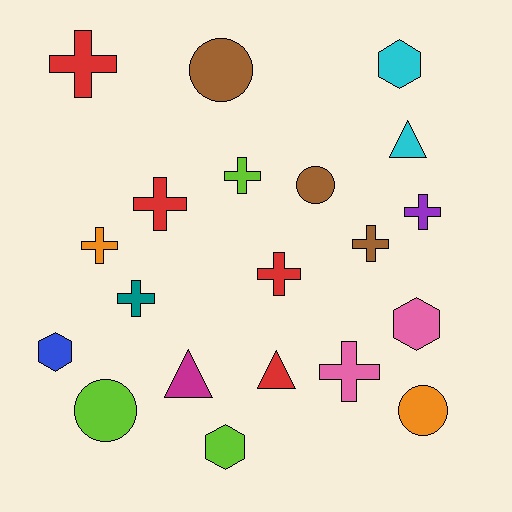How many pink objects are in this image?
There are 2 pink objects.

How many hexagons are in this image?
There are 4 hexagons.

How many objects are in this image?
There are 20 objects.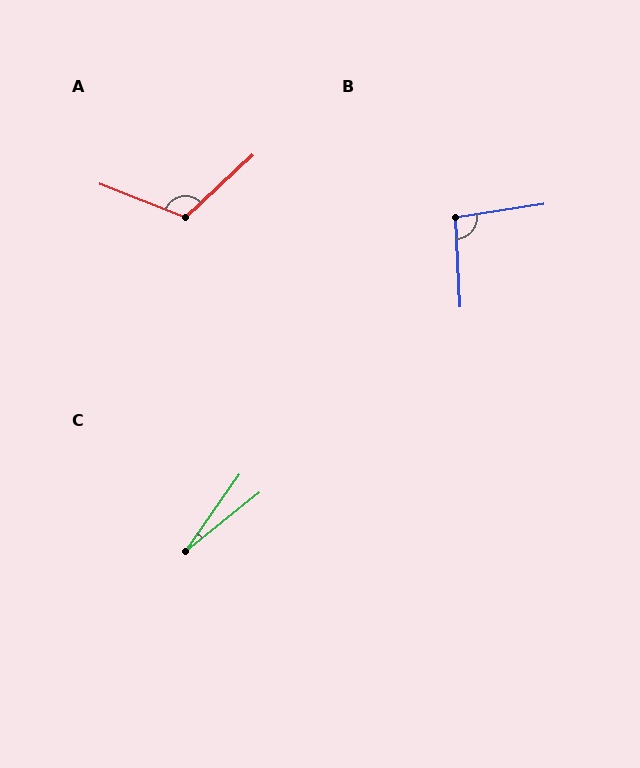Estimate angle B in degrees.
Approximately 96 degrees.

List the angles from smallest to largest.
C (17°), B (96°), A (116°).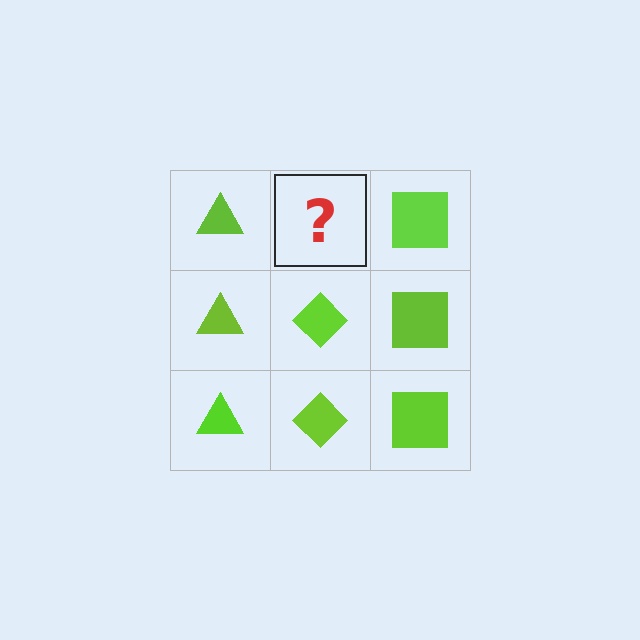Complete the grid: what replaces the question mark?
The question mark should be replaced with a lime diamond.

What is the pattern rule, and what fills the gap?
The rule is that each column has a consistent shape. The gap should be filled with a lime diamond.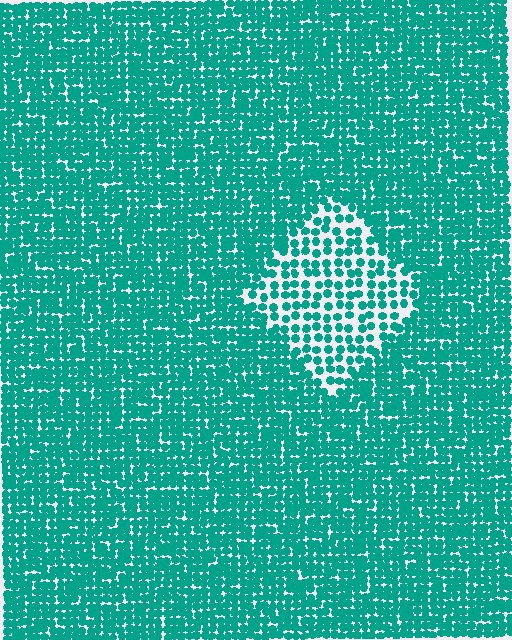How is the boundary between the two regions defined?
The boundary is defined by a change in element density (approximately 2.0x ratio). All elements are the same color, size, and shape.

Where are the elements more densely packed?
The elements are more densely packed outside the diamond boundary.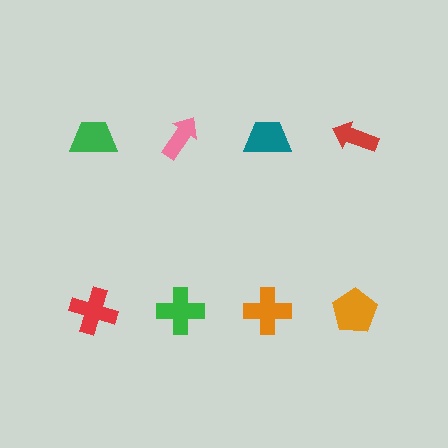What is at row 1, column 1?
A green trapezoid.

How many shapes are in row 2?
4 shapes.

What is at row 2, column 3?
An orange cross.